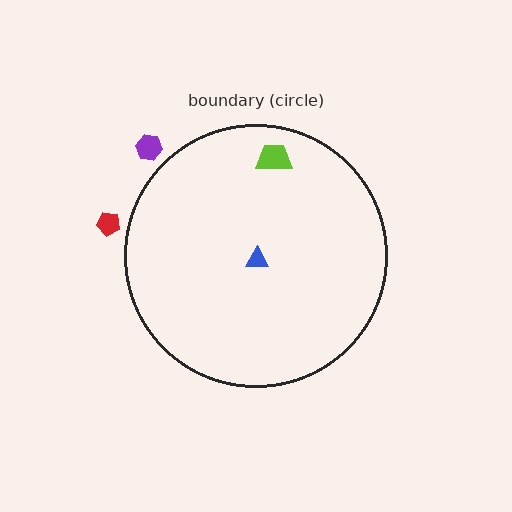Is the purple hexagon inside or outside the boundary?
Outside.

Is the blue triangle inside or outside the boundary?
Inside.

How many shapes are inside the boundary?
2 inside, 2 outside.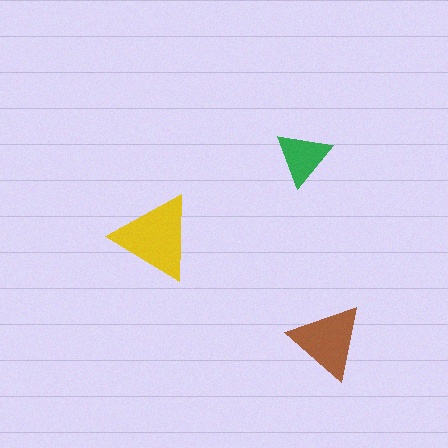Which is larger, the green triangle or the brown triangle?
The brown one.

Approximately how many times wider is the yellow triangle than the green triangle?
About 1.5 times wider.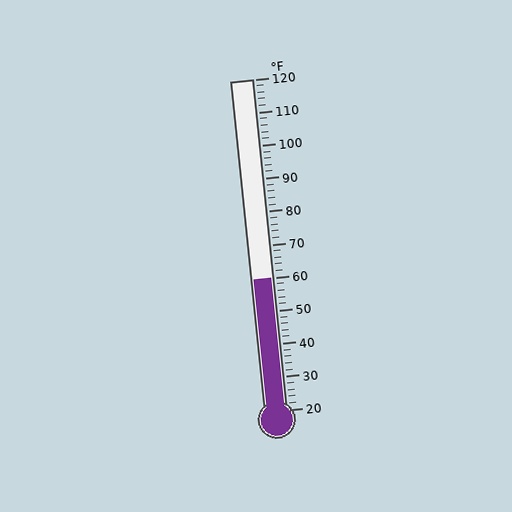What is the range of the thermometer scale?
The thermometer scale ranges from 20°F to 120°F.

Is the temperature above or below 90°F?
The temperature is below 90°F.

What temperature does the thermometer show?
The thermometer shows approximately 60°F.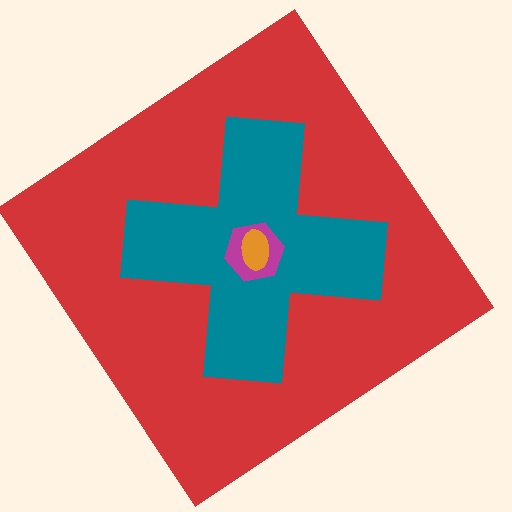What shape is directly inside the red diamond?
The teal cross.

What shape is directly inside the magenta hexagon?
The orange ellipse.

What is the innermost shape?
The orange ellipse.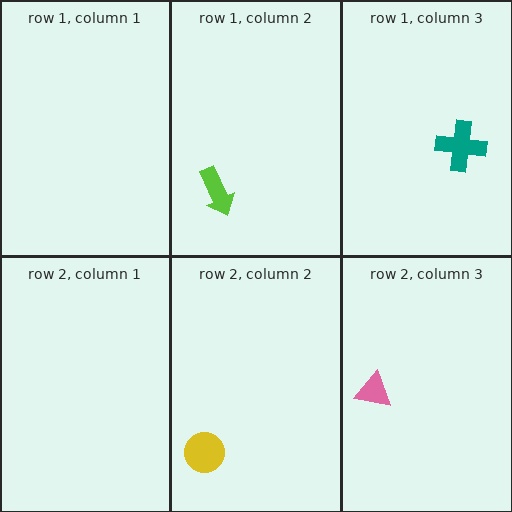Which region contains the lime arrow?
The row 1, column 2 region.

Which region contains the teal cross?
The row 1, column 3 region.